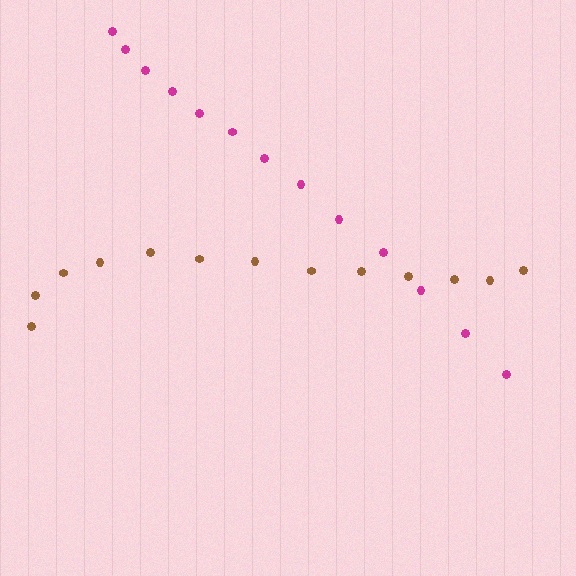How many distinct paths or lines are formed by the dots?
There are 2 distinct paths.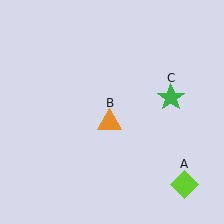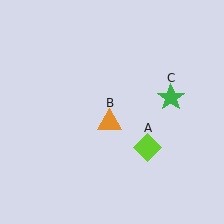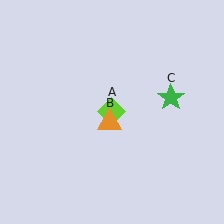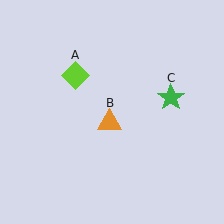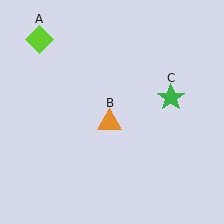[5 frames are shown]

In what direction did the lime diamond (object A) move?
The lime diamond (object A) moved up and to the left.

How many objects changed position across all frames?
1 object changed position: lime diamond (object A).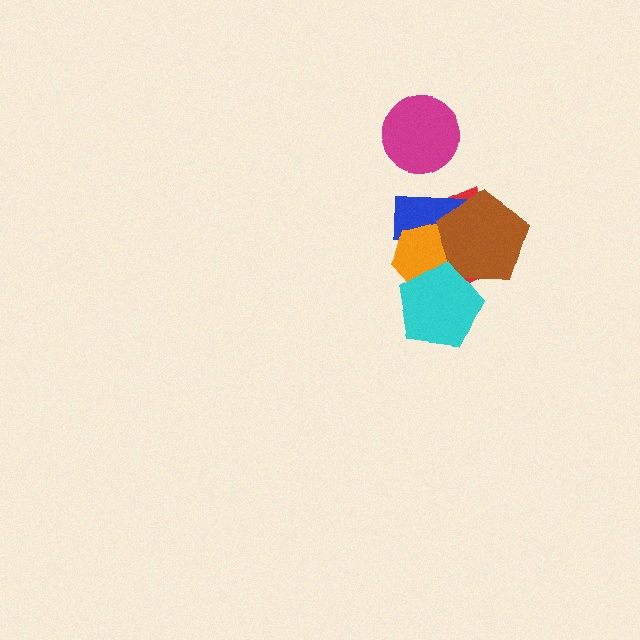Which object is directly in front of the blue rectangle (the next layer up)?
The orange hexagon is directly in front of the blue rectangle.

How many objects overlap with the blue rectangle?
3 objects overlap with the blue rectangle.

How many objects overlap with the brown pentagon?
4 objects overlap with the brown pentagon.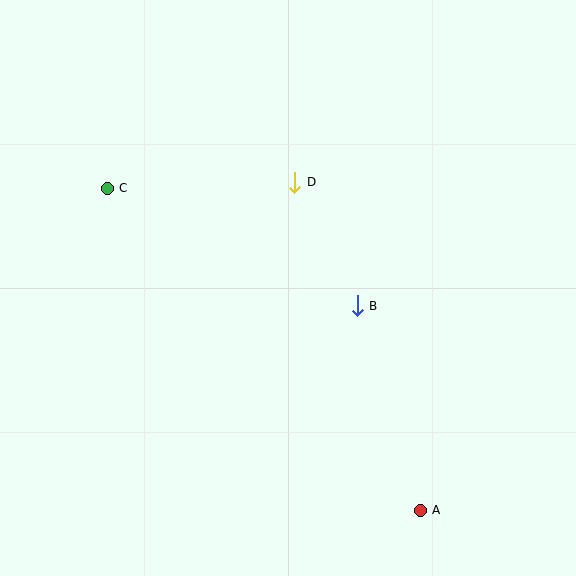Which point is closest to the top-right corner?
Point D is closest to the top-right corner.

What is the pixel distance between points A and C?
The distance between A and C is 449 pixels.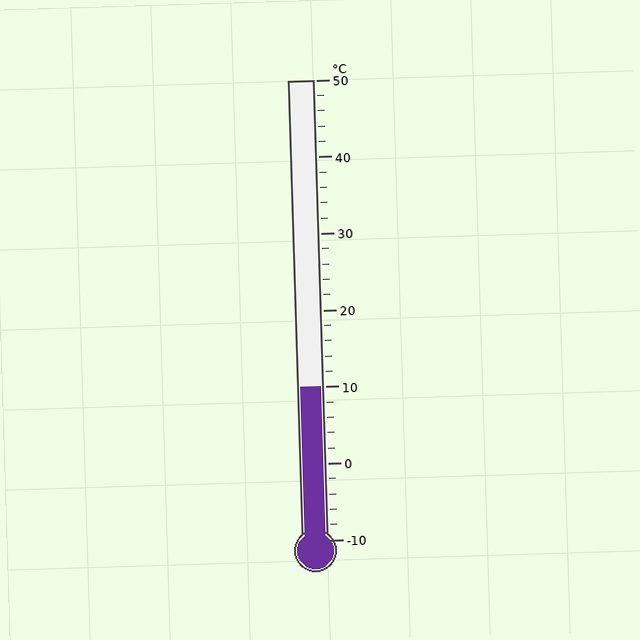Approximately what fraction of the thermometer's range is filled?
The thermometer is filled to approximately 35% of its range.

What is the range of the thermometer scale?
The thermometer scale ranges from -10°C to 50°C.